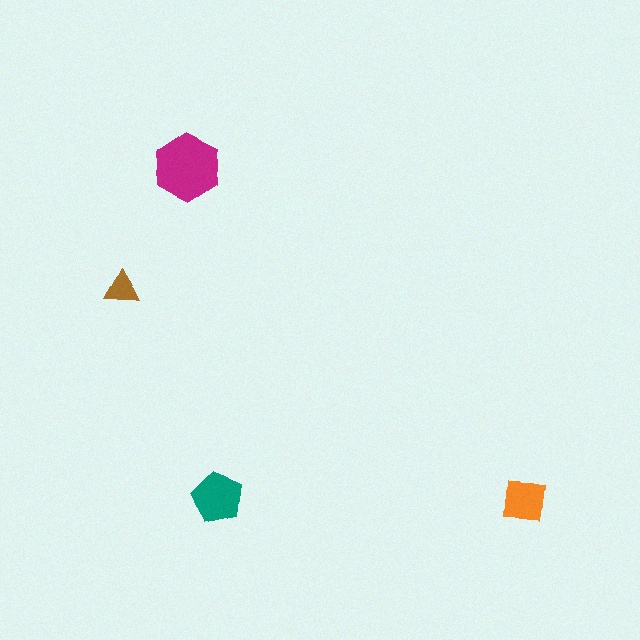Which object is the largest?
The magenta hexagon.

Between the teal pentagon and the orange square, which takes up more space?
The teal pentagon.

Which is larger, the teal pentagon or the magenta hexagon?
The magenta hexagon.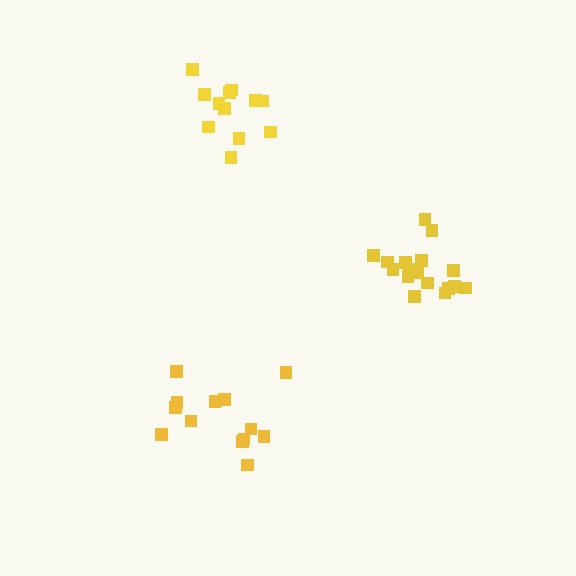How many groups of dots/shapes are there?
There are 3 groups.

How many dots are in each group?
Group 1: 17 dots, Group 2: 12 dots, Group 3: 13 dots (42 total).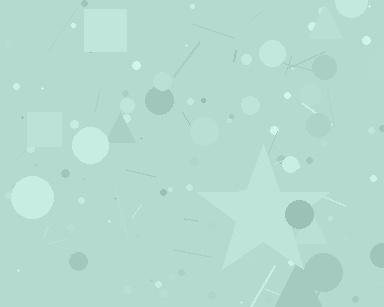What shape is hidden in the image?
A star is hidden in the image.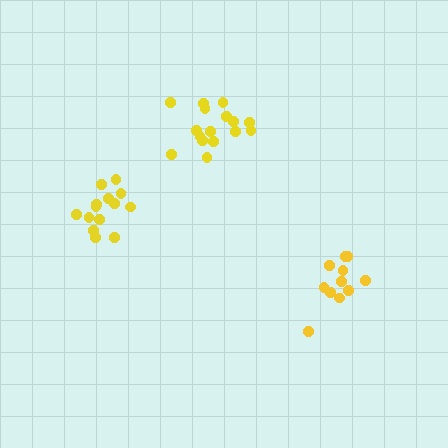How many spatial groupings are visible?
There are 3 spatial groupings.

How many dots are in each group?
Group 1: 11 dots, Group 2: 14 dots, Group 3: 16 dots (41 total).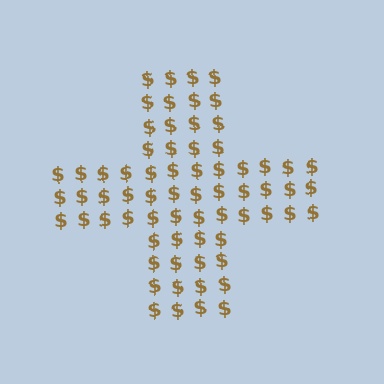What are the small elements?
The small elements are dollar signs.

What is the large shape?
The large shape is a cross.